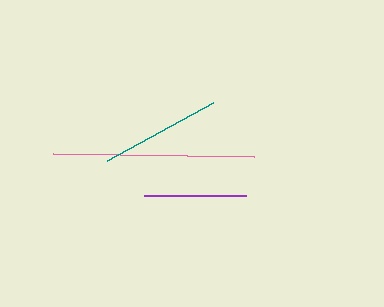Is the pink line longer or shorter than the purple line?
The pink line is longer than the purple line.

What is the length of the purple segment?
The purple segment is approximately 102 pixels long.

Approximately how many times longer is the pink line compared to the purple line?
The pink line is approximately 2.0 times the length of the purple line.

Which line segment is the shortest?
The purple line is the shortest at approximately 102 pixels.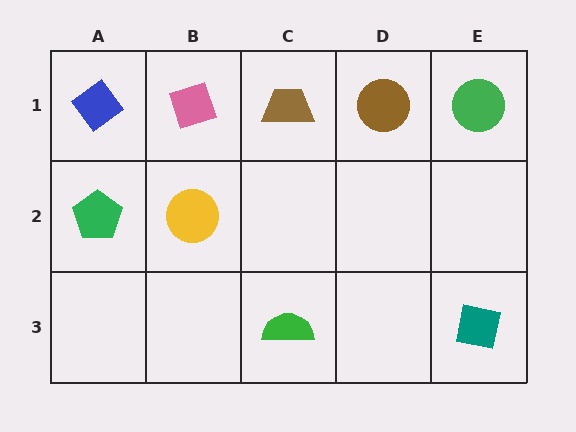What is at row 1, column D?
A brown circle.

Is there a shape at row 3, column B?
No, that cell is empty.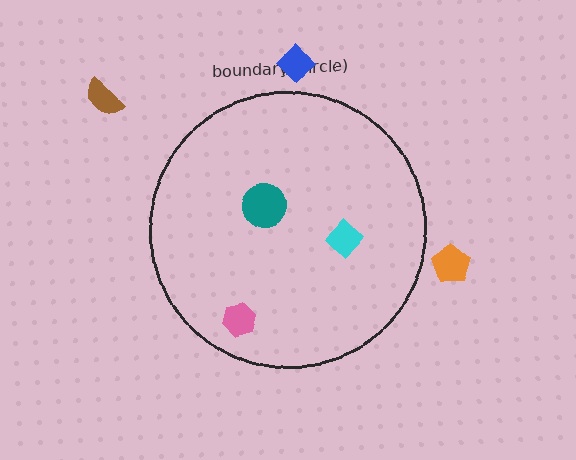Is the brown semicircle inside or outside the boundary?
Outside.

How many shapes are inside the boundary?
3 inside, 3 outside.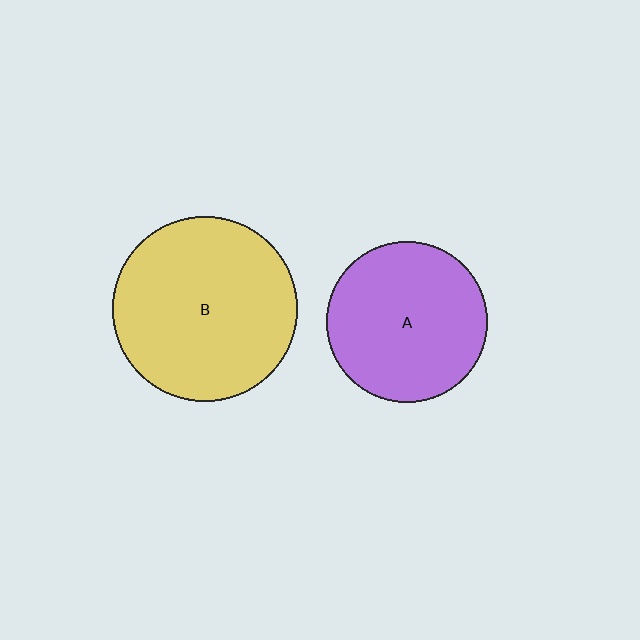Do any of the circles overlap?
No, none of the circles overlap.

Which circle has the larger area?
Circle B (yellow).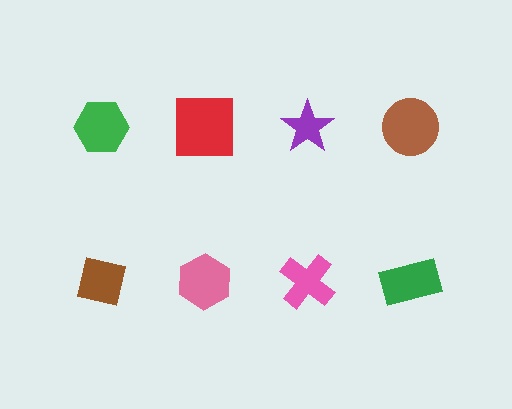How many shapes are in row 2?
4 shapes.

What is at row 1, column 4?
A brown circle.